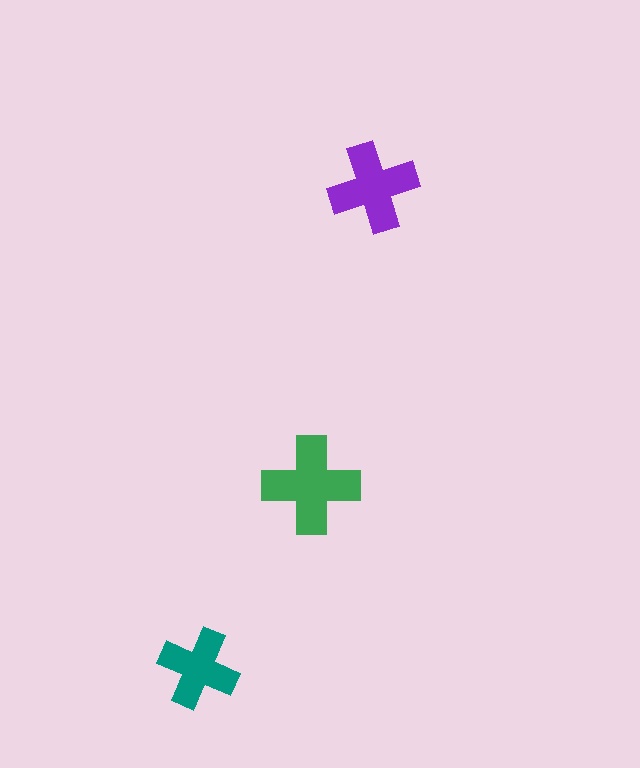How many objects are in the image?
There are 3 objects in the image.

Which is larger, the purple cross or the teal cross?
The purple one.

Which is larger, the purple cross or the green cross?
The green one.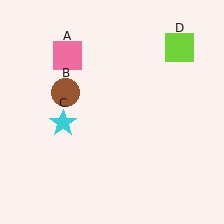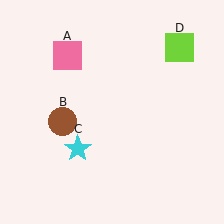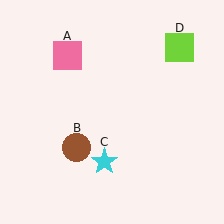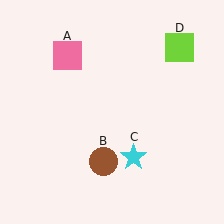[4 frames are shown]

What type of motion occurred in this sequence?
The brown circle (object B), cyan star (object C) rotated counterclockwise around the center of the scene.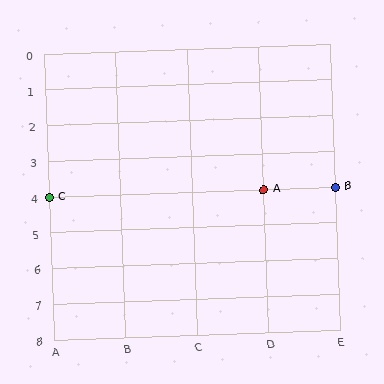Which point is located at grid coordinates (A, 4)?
Point C is at (A, 4).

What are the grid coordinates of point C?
Point C is at grid coordinates (A, 4).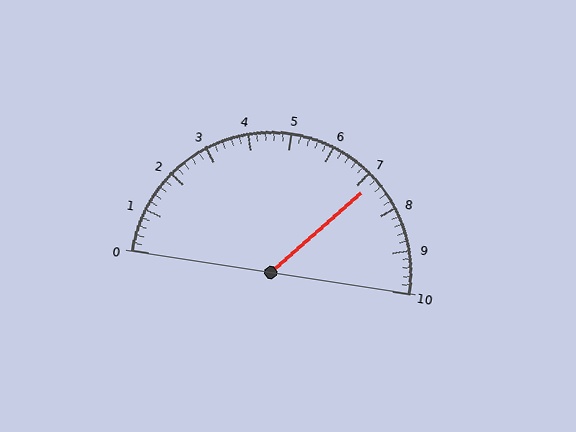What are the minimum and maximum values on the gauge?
The gauge ranges from 0 to 10.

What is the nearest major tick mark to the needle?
The nearest major tick mark is 7.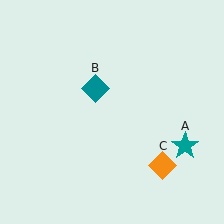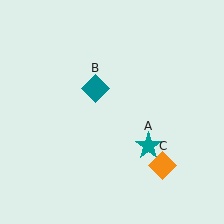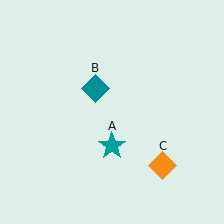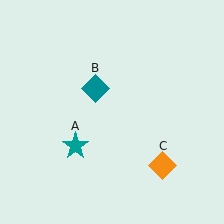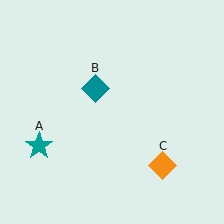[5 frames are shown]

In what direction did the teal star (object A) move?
The teal star (object A) moved left.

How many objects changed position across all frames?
1 object changed position: teal star (object A).